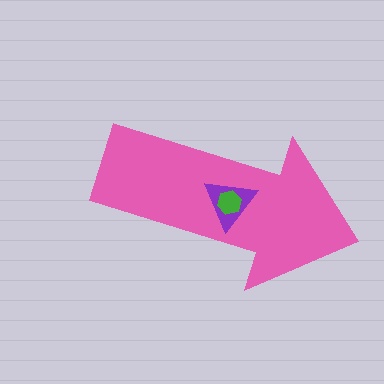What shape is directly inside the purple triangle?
The green hexagon.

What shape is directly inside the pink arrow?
The purple triangle.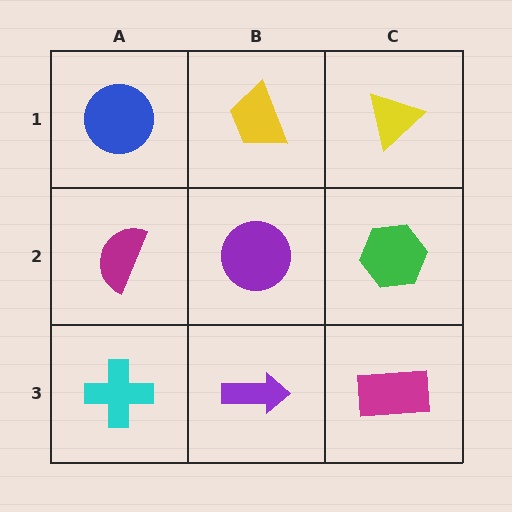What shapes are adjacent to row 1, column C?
A green hexagon (row 2, column C), a yellow trapezoid (row 1, column B).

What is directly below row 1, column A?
A magenta semicircle.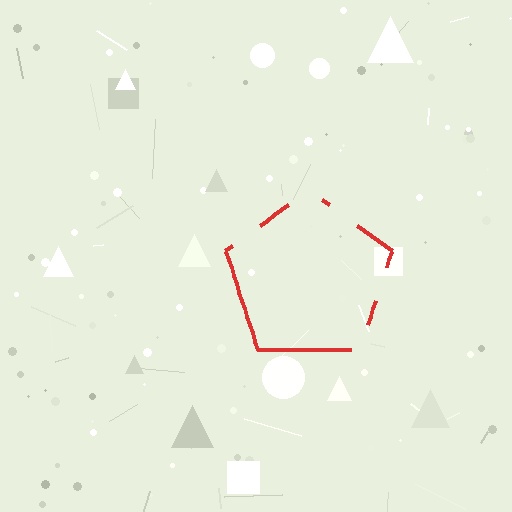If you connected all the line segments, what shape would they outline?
They would outline a pentagon.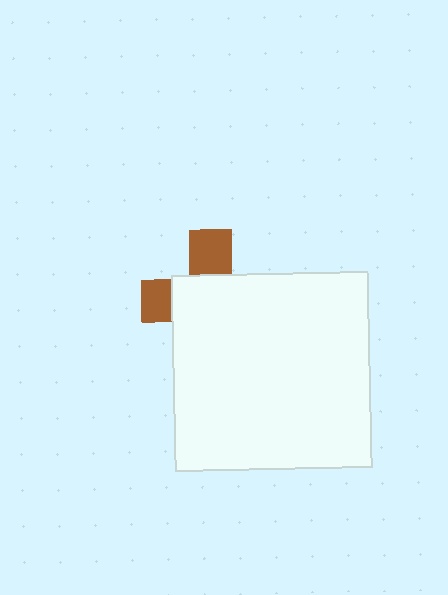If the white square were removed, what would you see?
You would see the complete brown cross.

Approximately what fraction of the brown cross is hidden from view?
Roughly 69% of the brown cross is hidden behind the white square.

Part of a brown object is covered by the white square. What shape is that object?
It is a cross.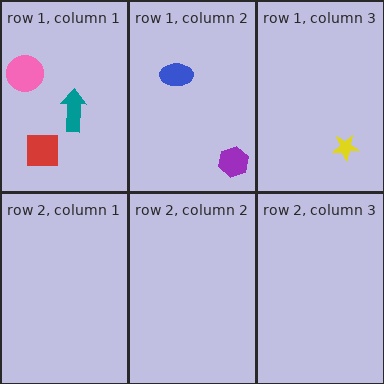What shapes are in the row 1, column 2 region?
The purple hexagon, the blue ellipse.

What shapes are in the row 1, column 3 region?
The yellow star.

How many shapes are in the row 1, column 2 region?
2.